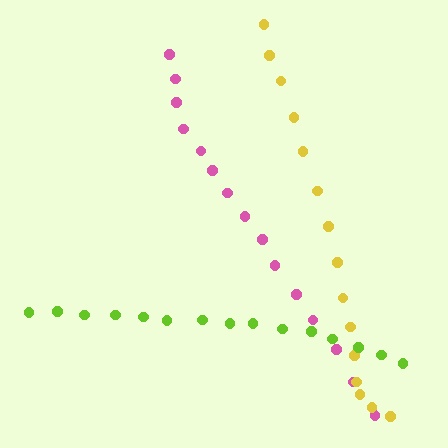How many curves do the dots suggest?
There are 3 distinct paths.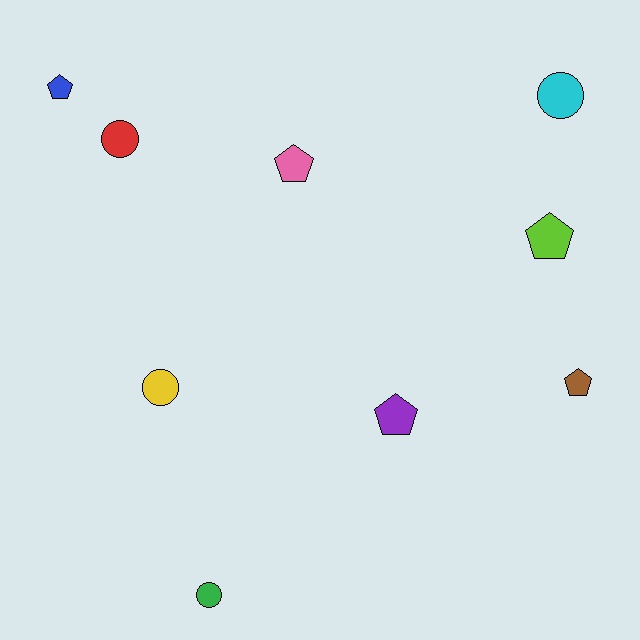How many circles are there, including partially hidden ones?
There are 4 circles.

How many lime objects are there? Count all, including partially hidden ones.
There is 1 lime object.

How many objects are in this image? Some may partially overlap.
There are 9 objects.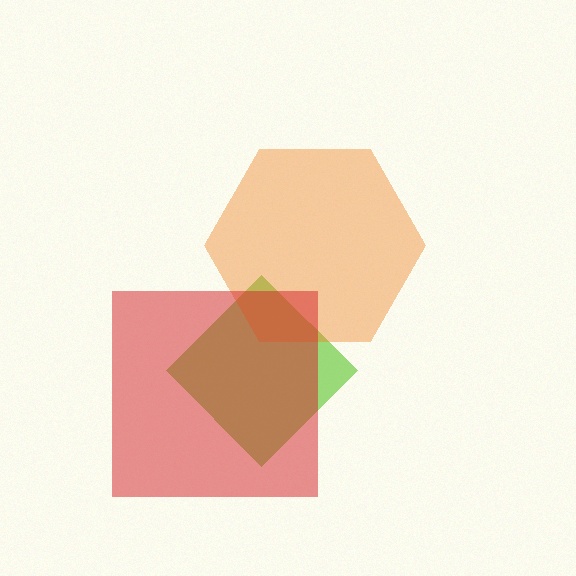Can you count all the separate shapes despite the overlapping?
Yes, there are 3 separate shapes.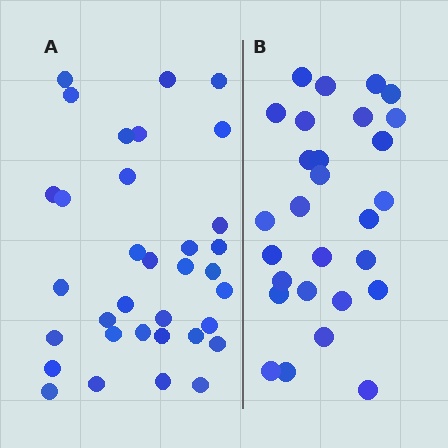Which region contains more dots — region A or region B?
Region A (the left region) has more dots.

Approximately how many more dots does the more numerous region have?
Region A has about 6 more dots than region B.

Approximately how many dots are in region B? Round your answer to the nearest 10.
About 30 dots. (The exact count is 28, which rounds to 30.)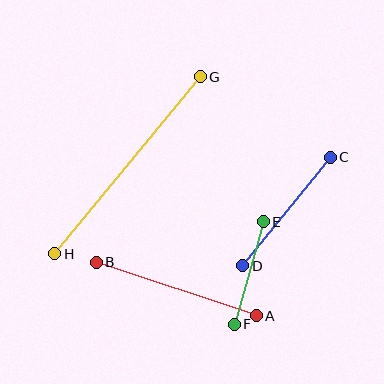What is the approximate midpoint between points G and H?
The midpoint is at approximately (128, 165) pixels.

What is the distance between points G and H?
The distance is approximately 229 pixels.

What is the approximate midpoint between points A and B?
The midpoint is at approximately (176, 289) pixels.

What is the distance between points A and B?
The distance is approximately 168 pixels.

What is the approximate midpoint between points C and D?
The midpoint is at approximately (286, 211) pixels.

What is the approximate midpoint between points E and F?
The midpoint is at approximately (249, 273) pixels.